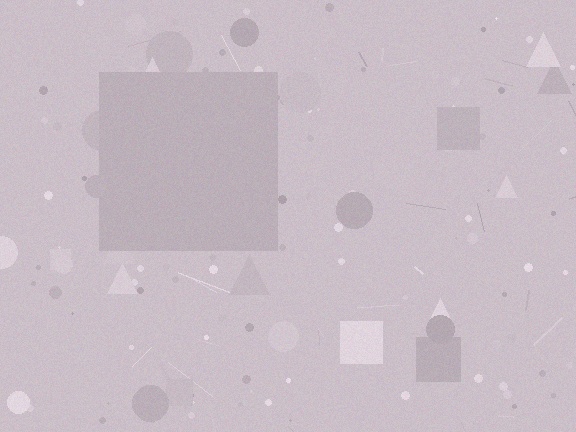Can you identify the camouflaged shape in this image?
The camouflaged shape is a square.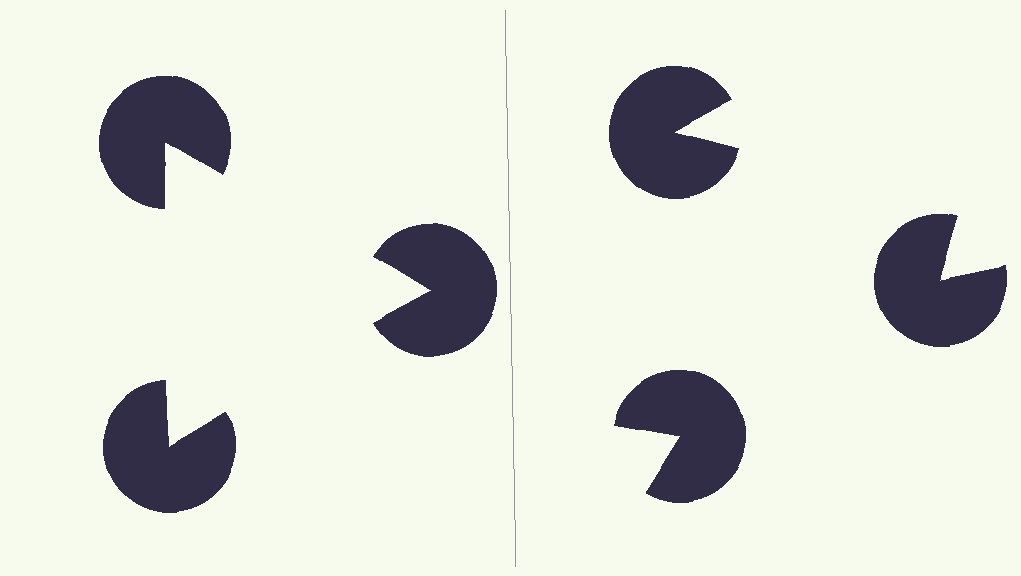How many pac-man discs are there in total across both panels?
6 — 3 on each side.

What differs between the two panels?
The pac-man discs are positioned identically on both sides; only the wedge orientations differ. On the left they align to a triangle; on the right they are misaligned.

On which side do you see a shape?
An illusory triangle appears on the left side. On the right side the wedge cuts are rotated, so no coherent shape forms.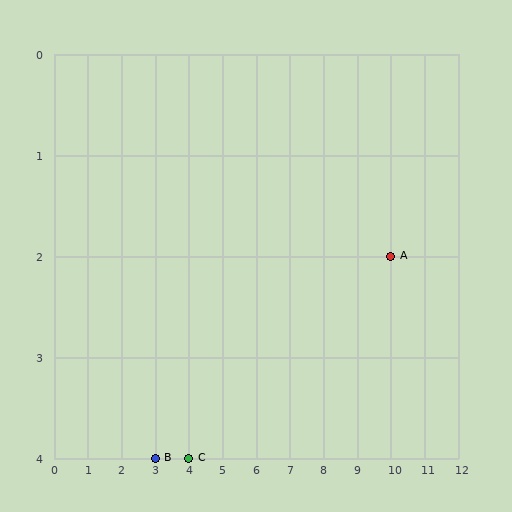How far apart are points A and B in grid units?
Points A and B are 7 columns and 2 rows apart (about 7.3 grid units diagonally).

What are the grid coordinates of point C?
Point C is at grid coordinates (4, 4).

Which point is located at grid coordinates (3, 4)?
Point B is at (3, 4).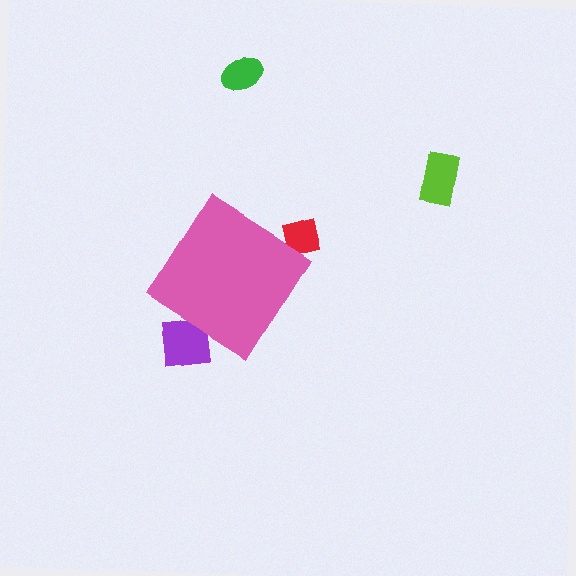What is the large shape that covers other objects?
A pink diamond.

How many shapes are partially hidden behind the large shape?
2 shapes are partially hidden.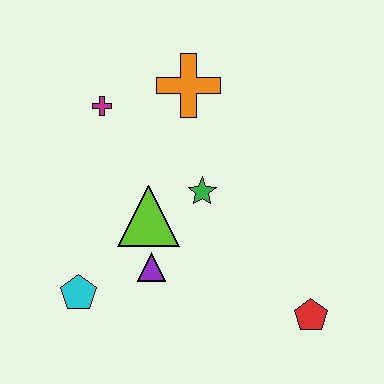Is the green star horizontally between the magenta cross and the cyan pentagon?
No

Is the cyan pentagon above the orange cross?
No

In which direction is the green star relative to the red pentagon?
The green star is above the red pentagon.